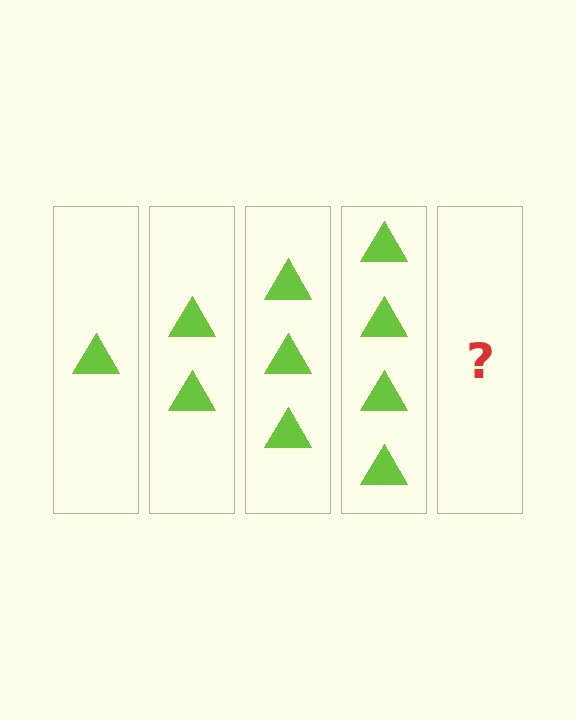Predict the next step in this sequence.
The next step is 5 triangles.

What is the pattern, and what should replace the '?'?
The pattern is that each step adds one more triangle. The '?' should be 5 triangles.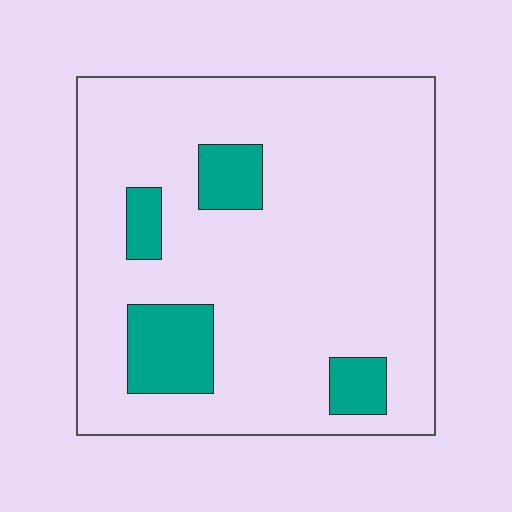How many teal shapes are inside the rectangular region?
4.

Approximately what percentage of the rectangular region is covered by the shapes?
Approximately 15%.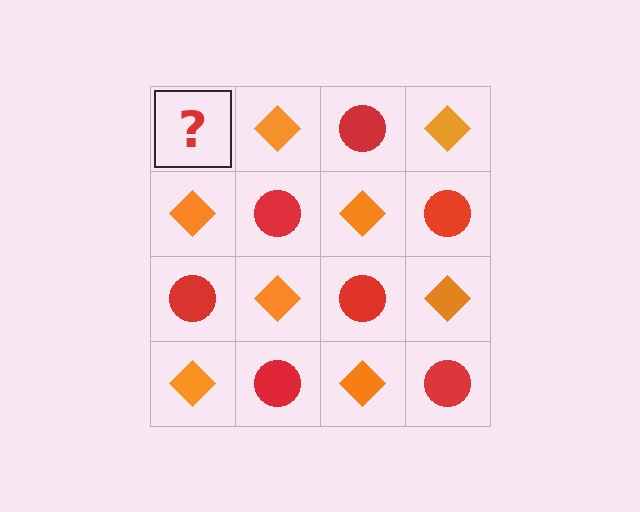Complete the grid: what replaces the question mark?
The question mark should be replaced with a red circle.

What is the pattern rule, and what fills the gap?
The rule is that it alternates red circle and orange diamond in a checkerboard pattern. The gap should be filled with a red circle.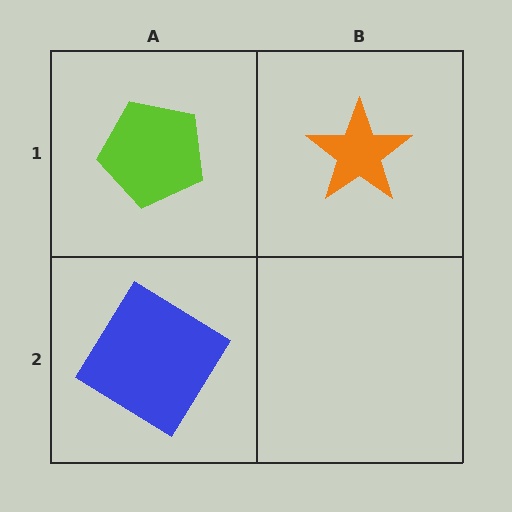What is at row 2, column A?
A blue diamond.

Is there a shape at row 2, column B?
No, that cell is empty.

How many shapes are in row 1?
2 shapes.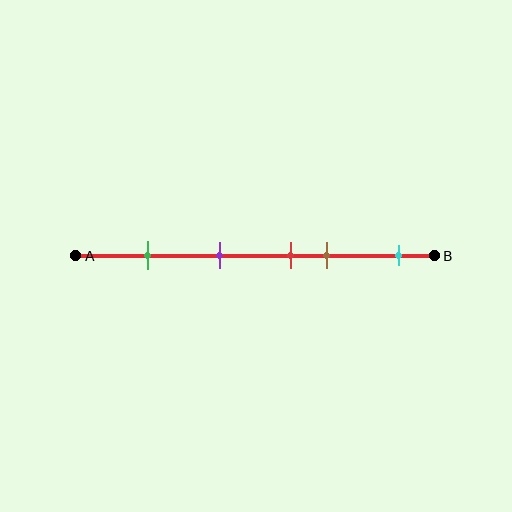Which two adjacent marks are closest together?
The red and brown marks are the closest adjacent pair.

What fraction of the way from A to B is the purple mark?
The purple mark is approximately 40% (0.4) of the way from A to B.